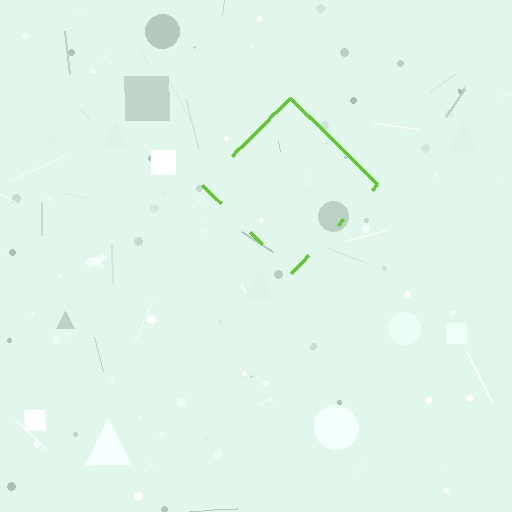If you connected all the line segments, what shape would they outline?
They would outline a diamond.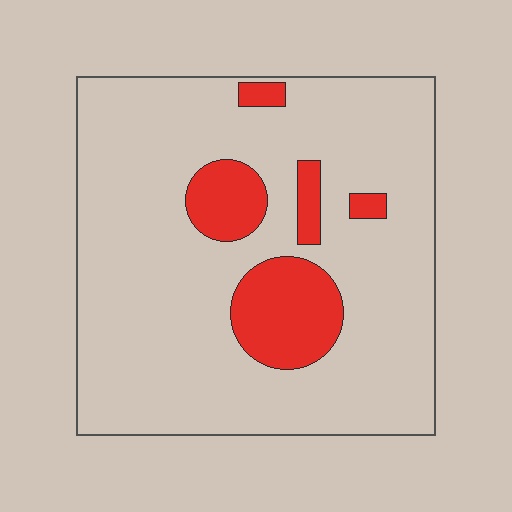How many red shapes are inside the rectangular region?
5.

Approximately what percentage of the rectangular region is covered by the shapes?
Approximately 15%.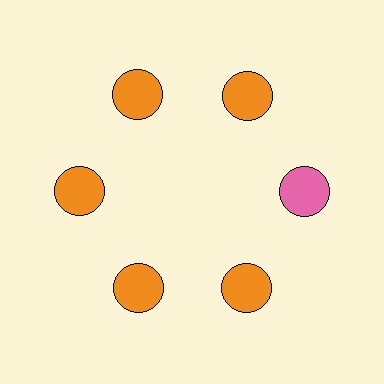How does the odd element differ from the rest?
It has a different color: pink instead of orange.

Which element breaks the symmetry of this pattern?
The pink circle at roughly the 3 o'clock position breaks the symmetry. All other shapes are orange circles.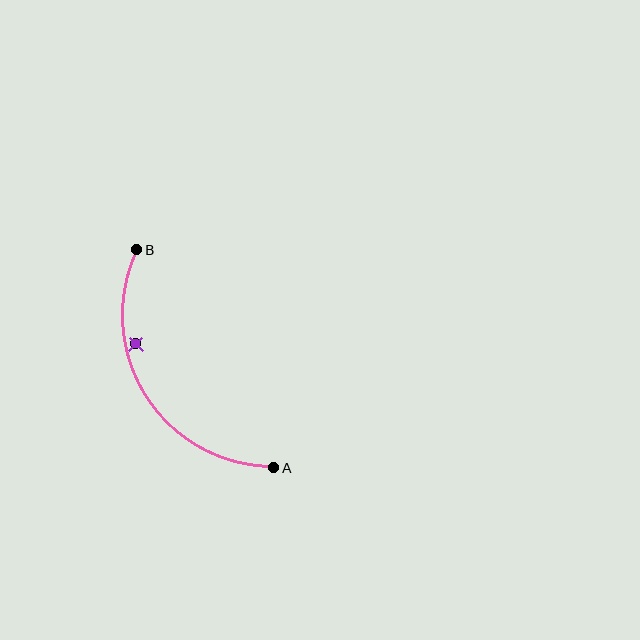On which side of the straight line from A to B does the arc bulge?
The arc bulges to the left of the straight line connecting A and B.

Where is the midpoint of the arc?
The arc midpoint is the point on the curve farthest from the straight line joining A and B. It sits to the left of that line.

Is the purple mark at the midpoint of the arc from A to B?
No — the purple mark does not lie on the arc at all. It sits slightly inside the curve.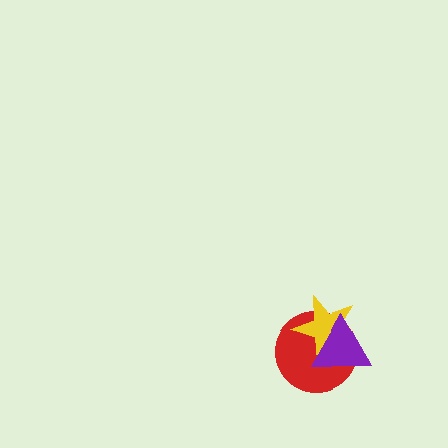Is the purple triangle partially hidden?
No, no other shape covers it.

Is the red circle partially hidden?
Yes, it is partially covered by another shape.